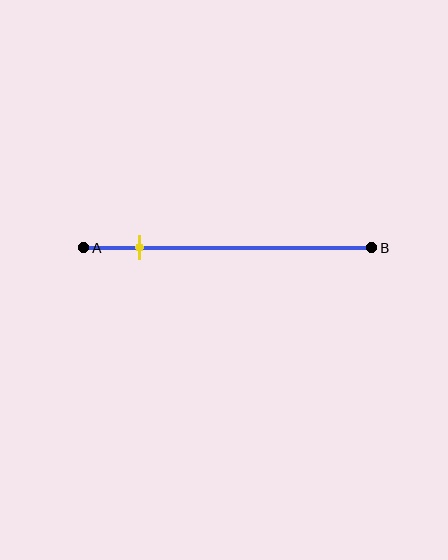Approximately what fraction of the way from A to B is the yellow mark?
The yellow mark is approximately 20% of the way from A to B.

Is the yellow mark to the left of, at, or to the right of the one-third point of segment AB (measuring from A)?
The yellow mark is to the left of the one-third point of segment AB.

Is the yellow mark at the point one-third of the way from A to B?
No, the mark is at about 20% from A, not at the 33% one-third point.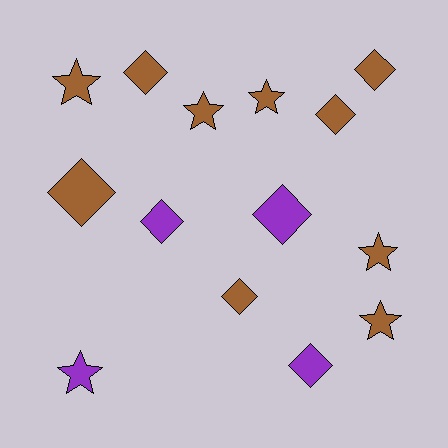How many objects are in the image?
There are 14 objects.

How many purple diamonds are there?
There are 3 purple diamonds.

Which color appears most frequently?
Brown, with 10 objects.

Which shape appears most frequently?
Diamond, with 8 objects.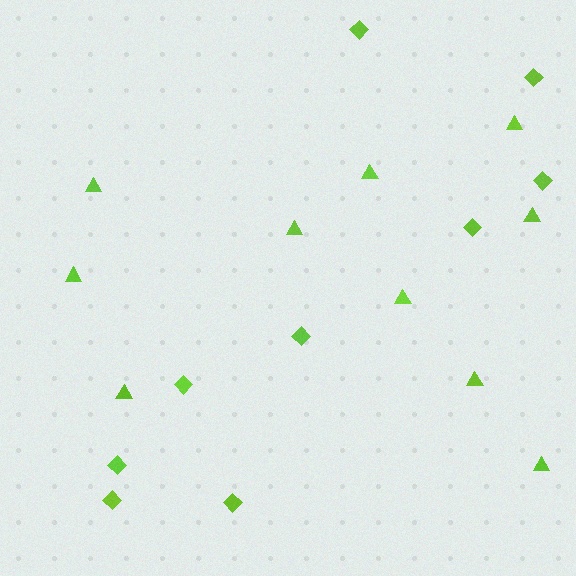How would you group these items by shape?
There are 2 groups: one group of triangles (10) and one group of diamonds (9).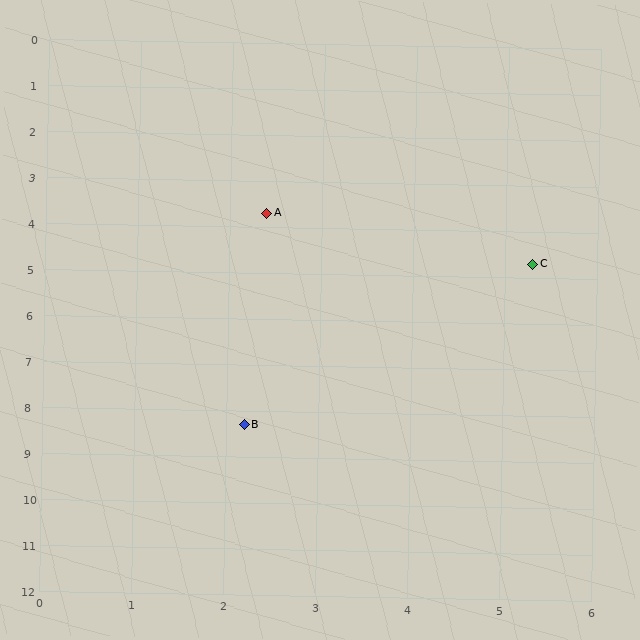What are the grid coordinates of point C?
Point C is at approximately (5.3, 4.7).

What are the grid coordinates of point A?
Point A is at approximately (2.4, 3.7).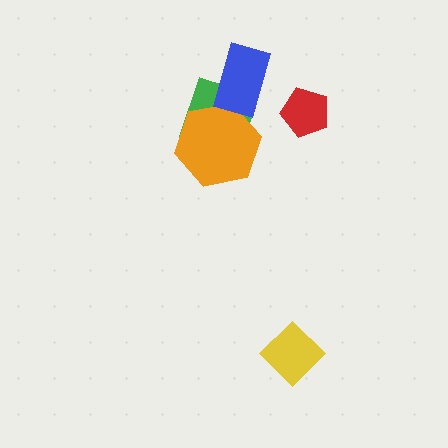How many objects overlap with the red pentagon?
0 objects overlap with the red pentagon.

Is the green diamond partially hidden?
Yes, it is partially covered by another shape.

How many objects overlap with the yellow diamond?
0 objects overlap with the yellow diamond.